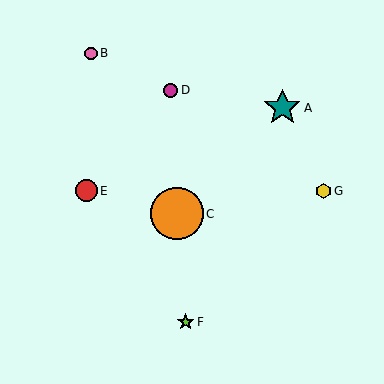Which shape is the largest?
The orange circle (labeled C) is the largest.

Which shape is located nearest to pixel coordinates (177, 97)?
The magenta circle (labeled D) at (170, 90) is nearest to that location.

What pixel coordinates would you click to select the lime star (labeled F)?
Click at (186, 322) to select the lime star F.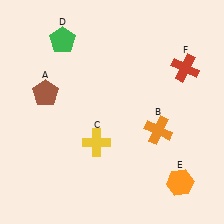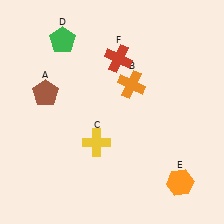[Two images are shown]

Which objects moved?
The objects that moved are: the orange cross (B), the red cross (F).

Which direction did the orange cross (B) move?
The orange cross (B) moved up.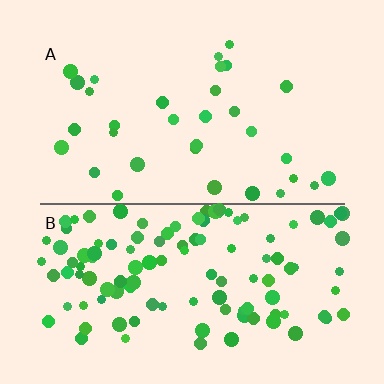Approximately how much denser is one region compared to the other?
Approximately 3.6× — region B over region A.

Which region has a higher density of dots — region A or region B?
B (the bottom).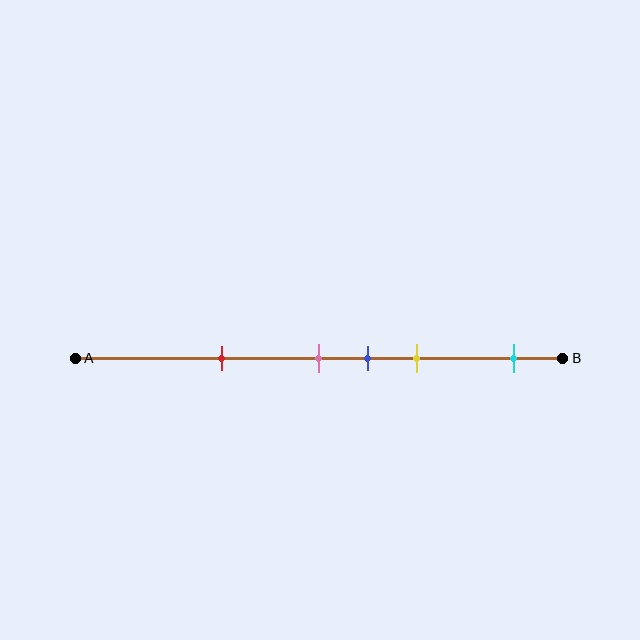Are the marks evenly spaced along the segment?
No, the marks are not evenly spaced.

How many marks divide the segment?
There are 5 marks dividing the segment.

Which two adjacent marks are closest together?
The pink and blue marks are the closest adjacent pair.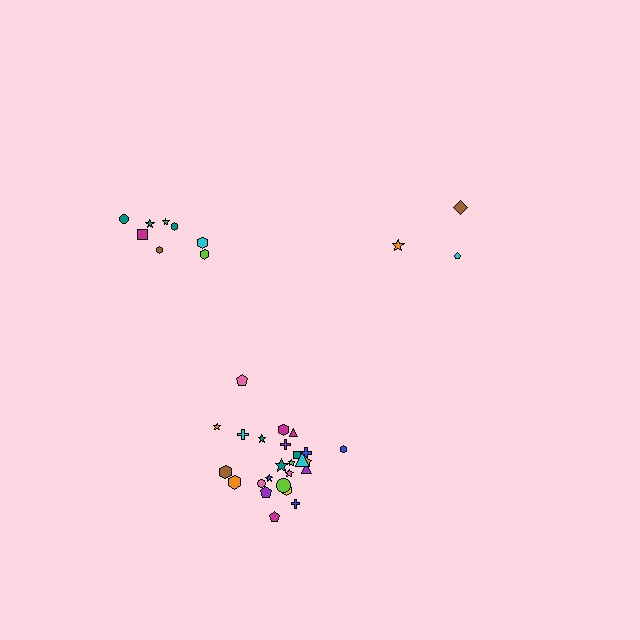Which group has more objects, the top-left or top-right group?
The top-left group.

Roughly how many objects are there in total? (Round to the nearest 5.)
Roughly 35 objects in total.